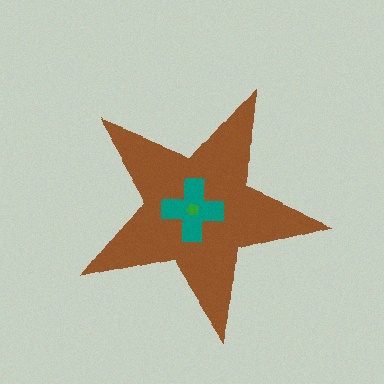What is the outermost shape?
The brown star.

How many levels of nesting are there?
3.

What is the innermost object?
The green pentagon.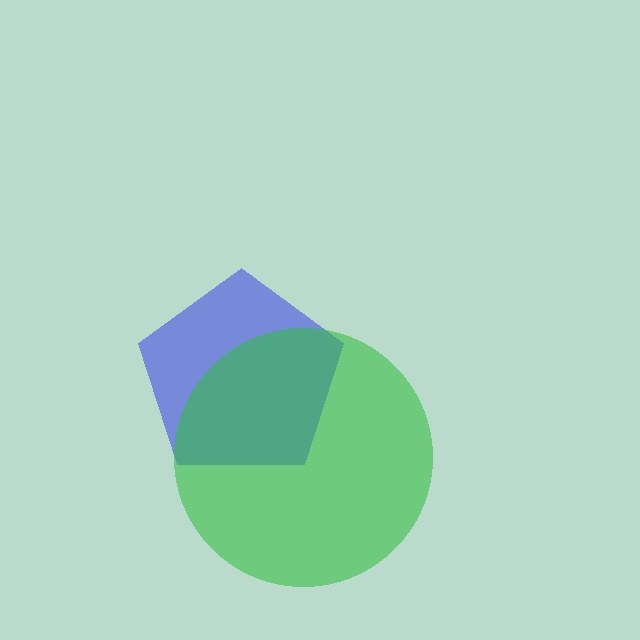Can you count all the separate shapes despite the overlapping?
Yes, there are 2 separate shapes.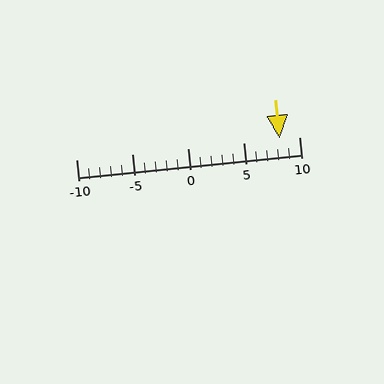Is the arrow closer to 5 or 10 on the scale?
The arrow is closer to 10.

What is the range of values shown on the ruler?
The ruler shows values from -10 to 10.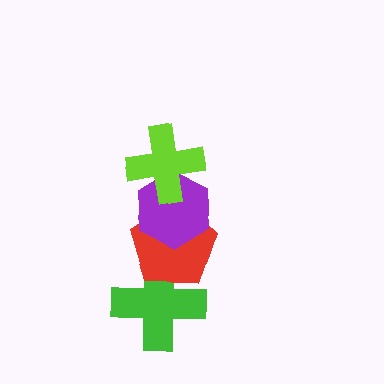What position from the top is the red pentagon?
The red pentagon is 3rd from the top.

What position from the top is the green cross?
The green cross is 4th from the top.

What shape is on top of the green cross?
The red pentagon is on top of the green cross.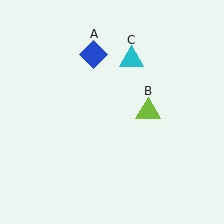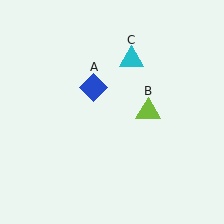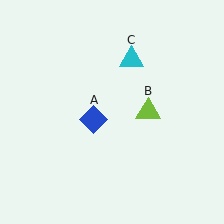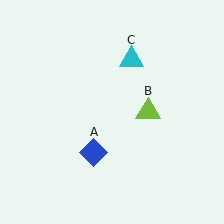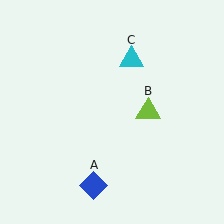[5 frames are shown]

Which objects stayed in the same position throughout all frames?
Lime triangle (object B) and cyan triangle (object C) remained stationary.